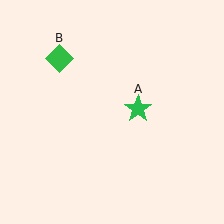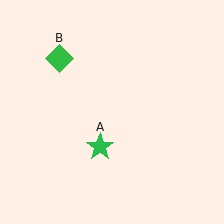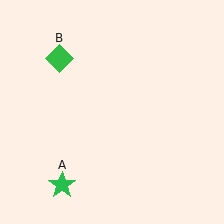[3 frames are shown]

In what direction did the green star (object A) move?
The green star (object A) moved down and to the left.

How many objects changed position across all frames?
1 object changed position: green star (object A).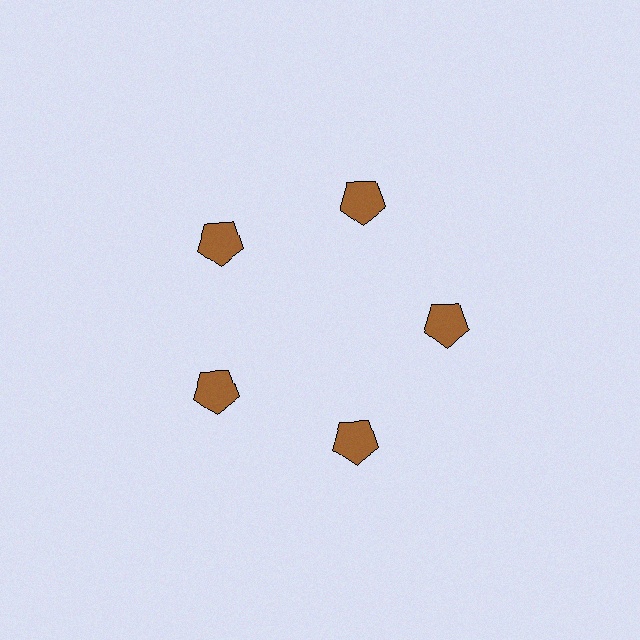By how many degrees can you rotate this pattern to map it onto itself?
The pattern maps onto itself every 72 degrees of rotation.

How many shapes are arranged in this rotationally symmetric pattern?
There are 5 shapes, arranged in 5 groups of 1.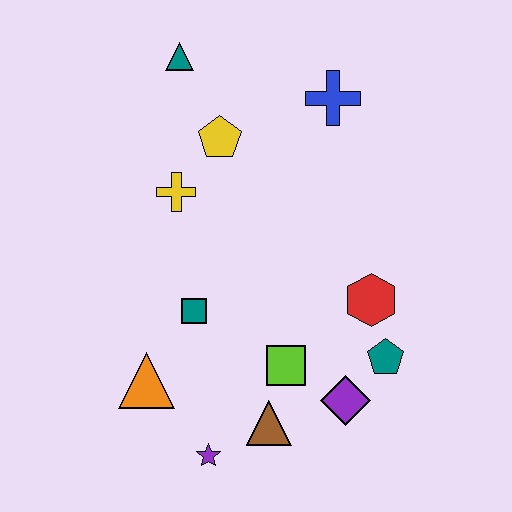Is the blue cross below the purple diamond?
No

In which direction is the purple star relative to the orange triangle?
The purple star is below the orange triangle.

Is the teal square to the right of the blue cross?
No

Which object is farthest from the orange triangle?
The blue cross is farthest from the orange triangle.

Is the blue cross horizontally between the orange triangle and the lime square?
No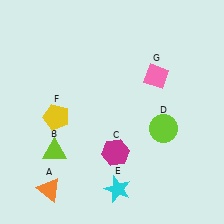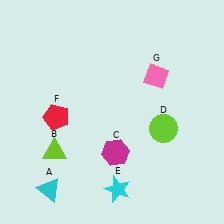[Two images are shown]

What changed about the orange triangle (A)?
In Image 1, A is orange. In Image 2, it changed to cyan.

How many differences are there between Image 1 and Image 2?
There are 2 differences between the two images.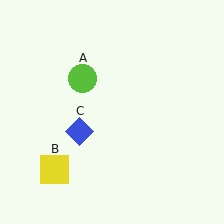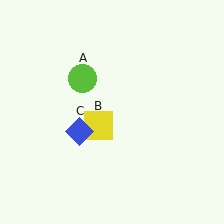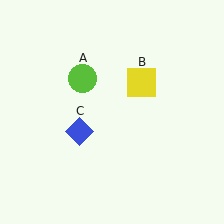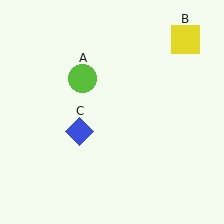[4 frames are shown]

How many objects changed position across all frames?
1 object changed position: yellow square (object B).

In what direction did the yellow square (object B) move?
The yellow square (object B) moved up and to the right.